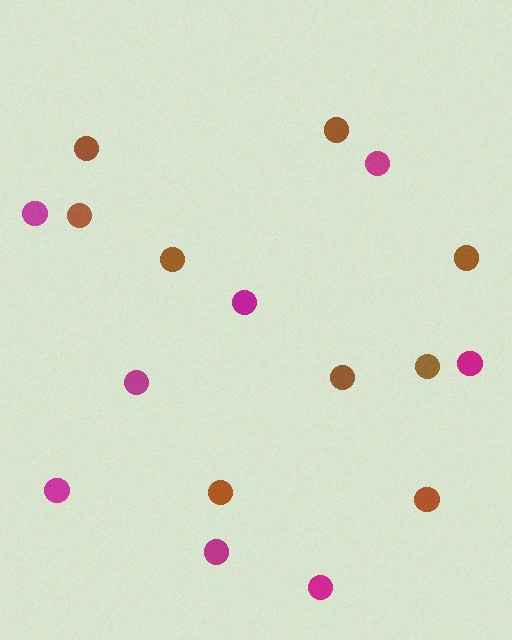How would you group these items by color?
There are 2 groups: one group of brown circles (9) and one group of magenta circles (8).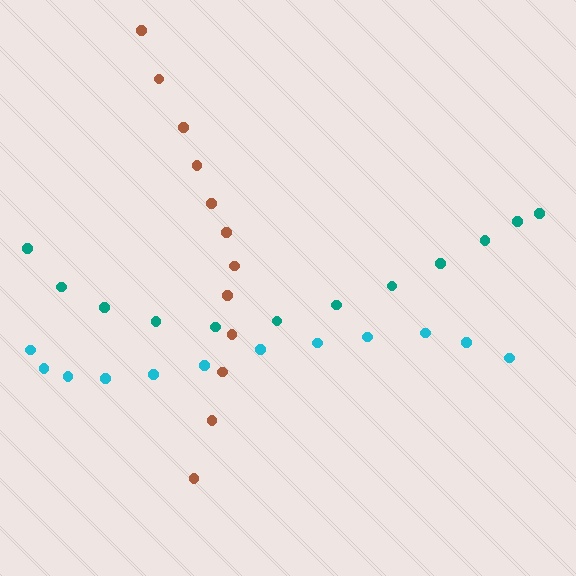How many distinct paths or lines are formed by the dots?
There are 3 distinct paths.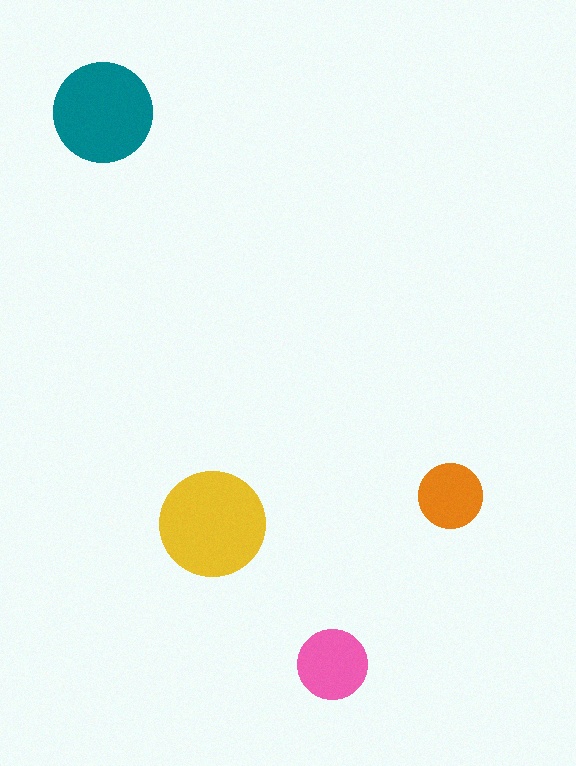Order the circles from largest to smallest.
the yellow one, the teal one, the pink one, the orange one.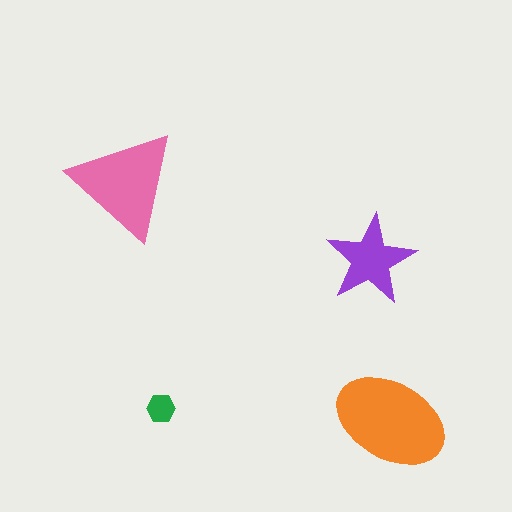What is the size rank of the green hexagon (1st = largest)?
4th.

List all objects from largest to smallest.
The orange ellipse, the pink triangle, the purple star, the green hexagon.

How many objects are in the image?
There are 4 objects in the image.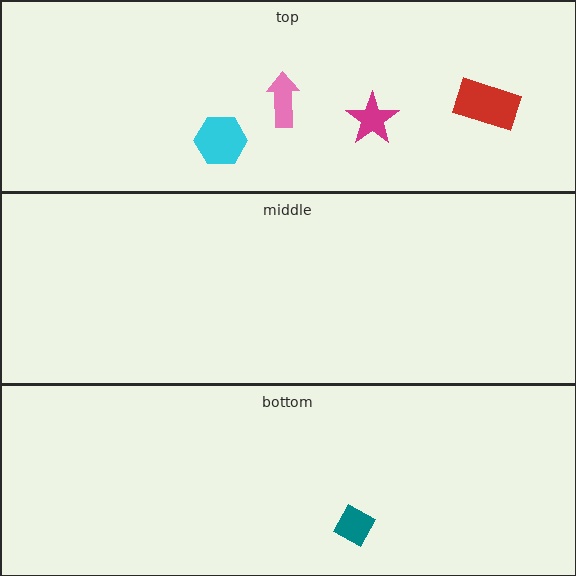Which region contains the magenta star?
The top region.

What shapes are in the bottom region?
The teal diamond.